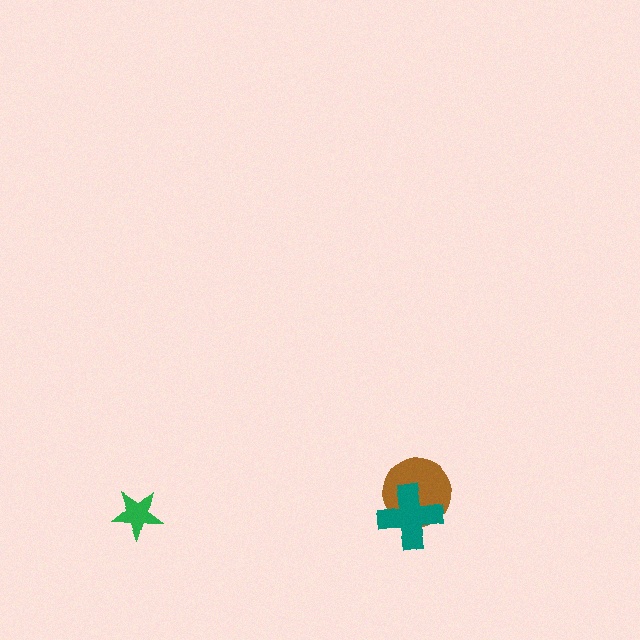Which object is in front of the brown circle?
The teal cross is in front of the brown circle.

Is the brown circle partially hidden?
Yes, it is partially covered by another shape.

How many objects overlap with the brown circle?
1 object overlaps with the brown circle.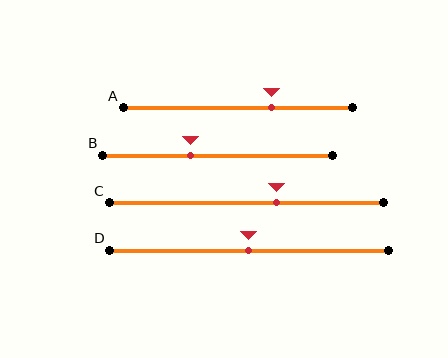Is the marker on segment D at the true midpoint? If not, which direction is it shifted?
Yes, the marker on segment D is at the true midpoint.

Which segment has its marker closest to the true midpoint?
Segment D has its marker closest to the true midpoint.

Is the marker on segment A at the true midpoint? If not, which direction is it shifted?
No, the marker on segment A is shifted to the right by about 15% of the segment length.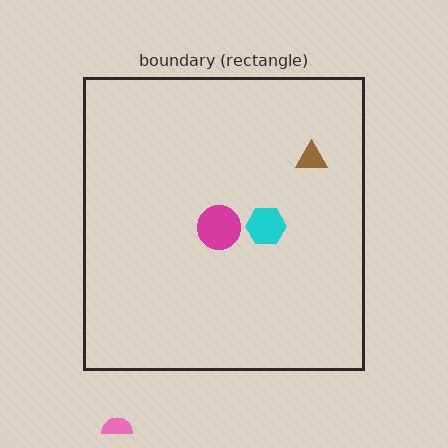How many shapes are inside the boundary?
3 inside, 1 outside.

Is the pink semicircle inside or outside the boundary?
Outside.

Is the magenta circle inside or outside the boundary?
Inside.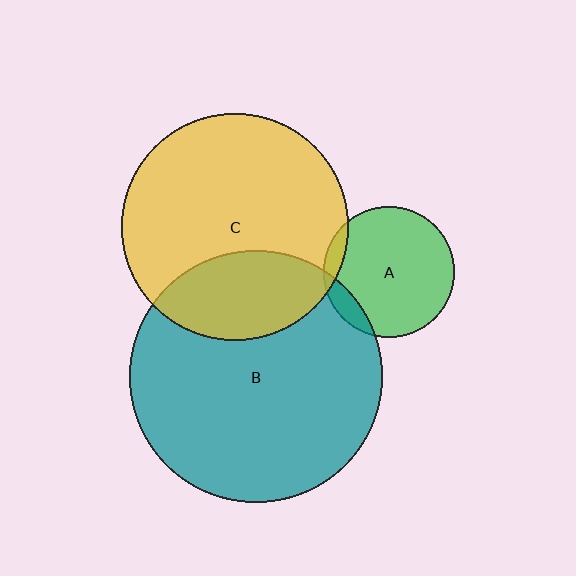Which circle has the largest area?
Circle B (teal).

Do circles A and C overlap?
Yes.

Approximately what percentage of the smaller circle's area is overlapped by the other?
Approximately 5%.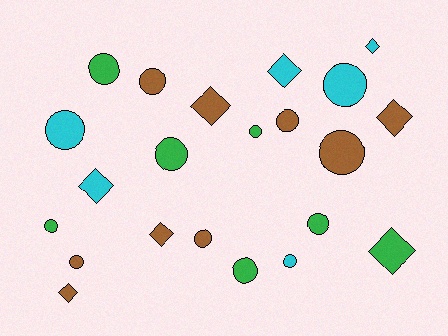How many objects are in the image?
There are 22 objects.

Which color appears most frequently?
Brown, with 9 objects.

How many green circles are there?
There are 6 green circles.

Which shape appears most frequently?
Circle, with 14 objects.